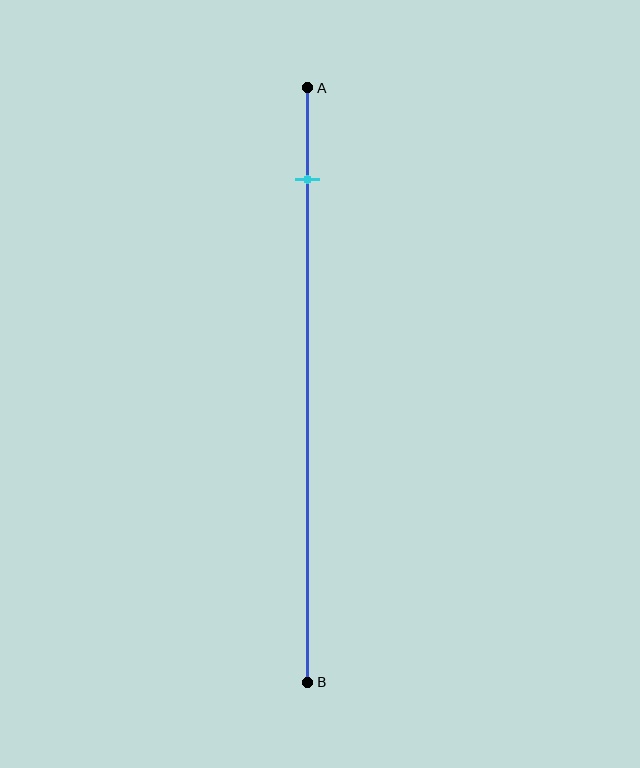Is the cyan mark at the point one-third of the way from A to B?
No, the mark is at about 15% from A, not at the 33% one-third point.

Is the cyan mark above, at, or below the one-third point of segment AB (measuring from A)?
The cyan mark is above the one-third point of segment AB.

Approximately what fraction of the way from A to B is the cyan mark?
The cyan mark is approximately 15% of the way from A to B.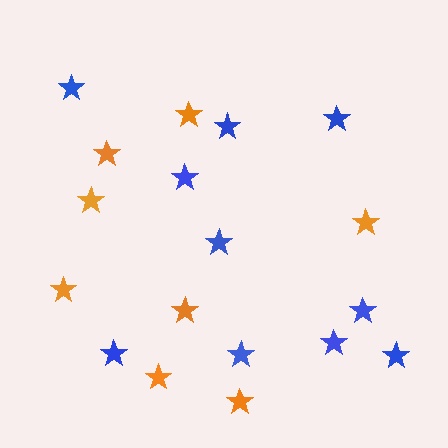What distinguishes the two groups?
There are 2 groups: one group of blue stars (10) and one group of orange stars (8).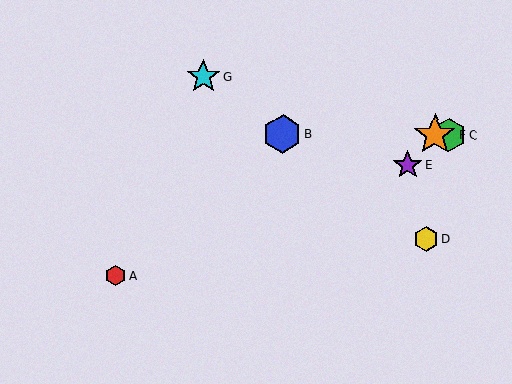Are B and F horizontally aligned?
Yes, both are at y≈134.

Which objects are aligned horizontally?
Objects B, C, F are aligned horizontally.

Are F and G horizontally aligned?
No, F is at y≈135 and G is at y≈76.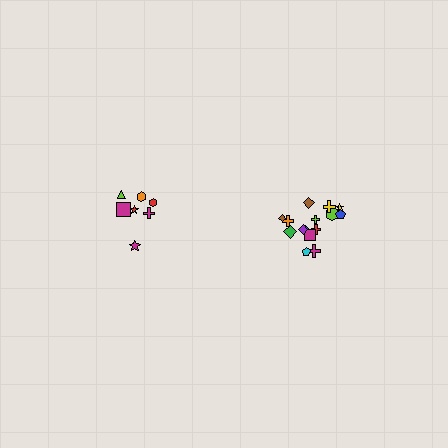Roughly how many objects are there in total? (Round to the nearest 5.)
Roughly 20 objects in total.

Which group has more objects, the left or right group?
The right group.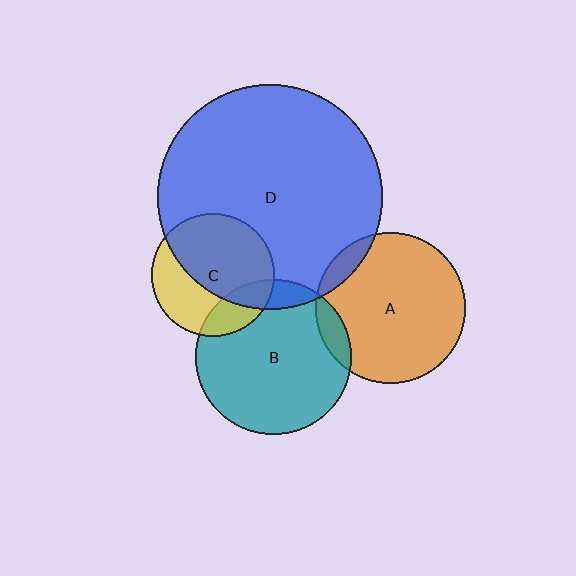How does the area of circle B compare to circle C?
Approximately 1.6 times.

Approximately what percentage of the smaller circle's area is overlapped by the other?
Approximately 10%.